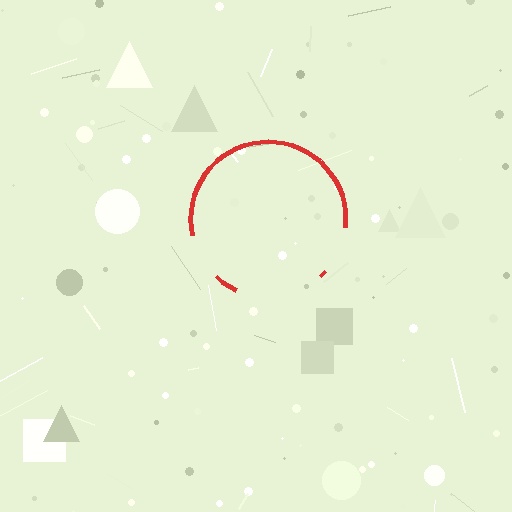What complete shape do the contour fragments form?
The contour fragments form a circle.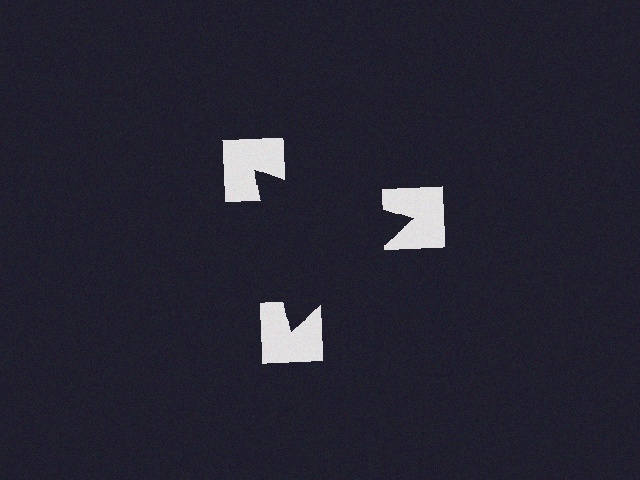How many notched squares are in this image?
There are 3 — one at each vertex of the illusory triangle.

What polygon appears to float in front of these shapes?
An illusory triangle — its edges are inferred from the aligned wedge cuts in the notched squares, not physically drawn.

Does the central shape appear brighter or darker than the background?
It typically appears slightly darker than the background, even though no actual brightness change is drawn.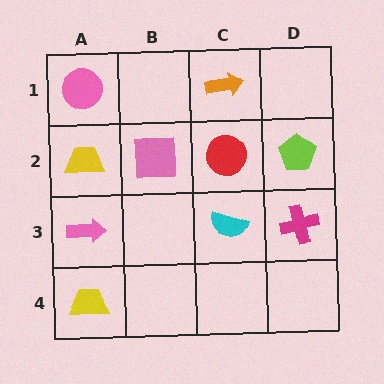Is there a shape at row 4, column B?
No, that cell is empty.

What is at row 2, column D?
A lime pentagon.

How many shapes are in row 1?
2 shapes.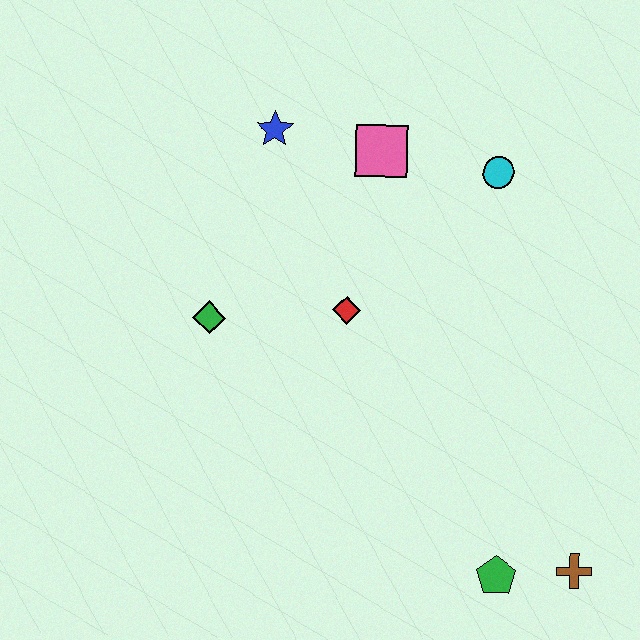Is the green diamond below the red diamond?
Yes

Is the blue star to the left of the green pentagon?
Yes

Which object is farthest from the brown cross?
The blue star is farthest from the brown cross.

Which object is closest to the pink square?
The blue star is closest to the pink square.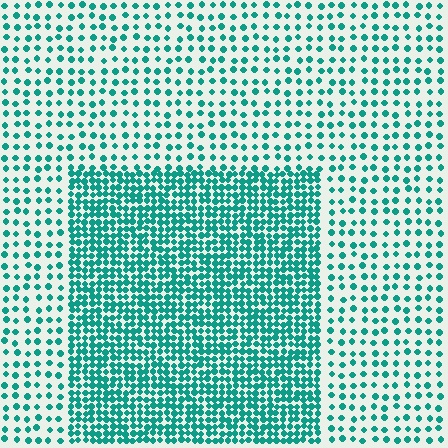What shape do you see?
I see a rectangle.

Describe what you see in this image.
The image contains small teal elements arranged at two different densities. A rectangle-shaped region is visible where the elements are more densely packed than the surrounding area.